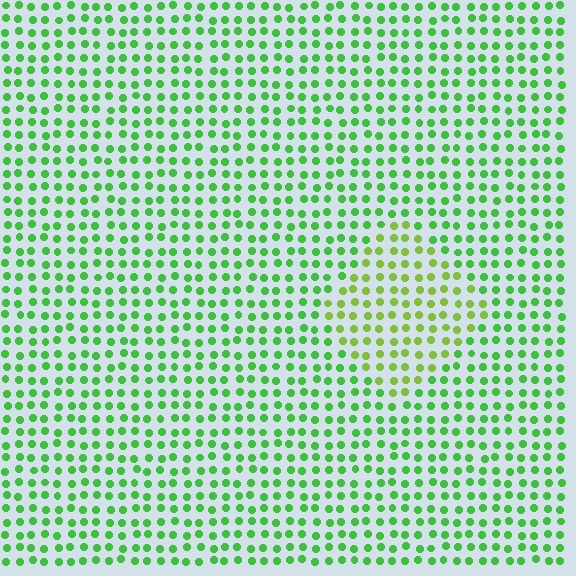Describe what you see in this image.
The image is filled with small green elements in a uniform arrangement. A diamond-shaped region is visible where the elements are tinted to a slightly different hue, forming a subtle color boundary.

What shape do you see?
I see a diamond.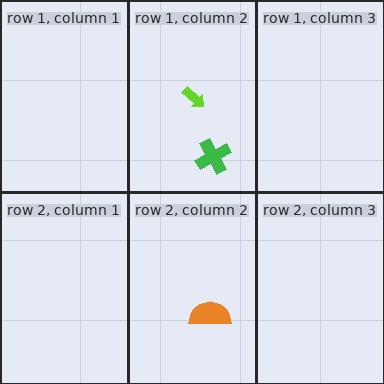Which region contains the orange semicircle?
The row 2, column 2 region.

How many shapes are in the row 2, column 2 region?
1.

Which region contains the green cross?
The row 1, column 2 region.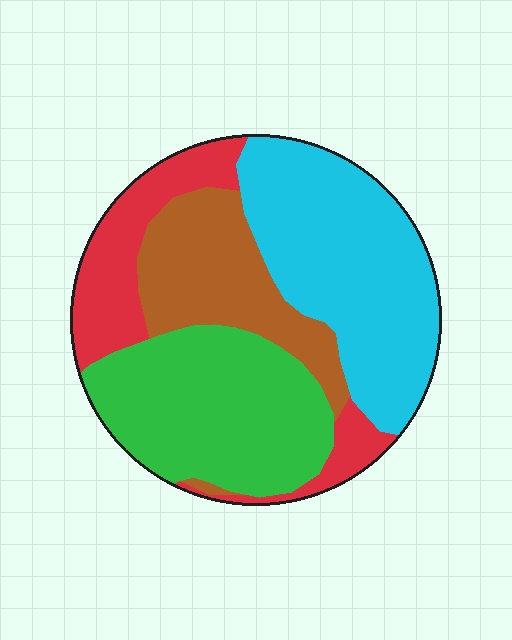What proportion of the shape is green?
Green covers around 30% of the shape.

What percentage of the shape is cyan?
Cyan covers around 35% of the shape.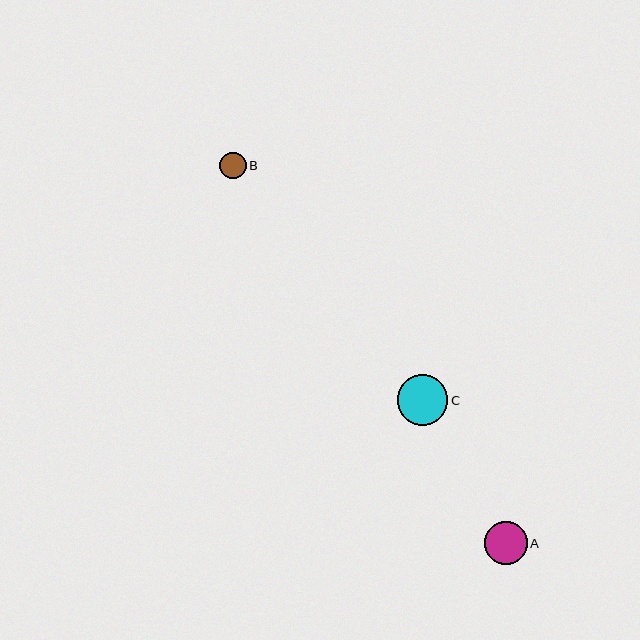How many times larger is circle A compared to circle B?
Circle A is approximately 1.6 times the size of circle B.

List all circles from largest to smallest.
From largest to smallest: C, A, B.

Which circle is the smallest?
Circle B is the smallest with a size of approximately 26 pixels.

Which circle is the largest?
Circle C is the largest with a size of approximately 51 pixels.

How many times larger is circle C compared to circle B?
Circle C is approximately 1.9 times the size of circle B.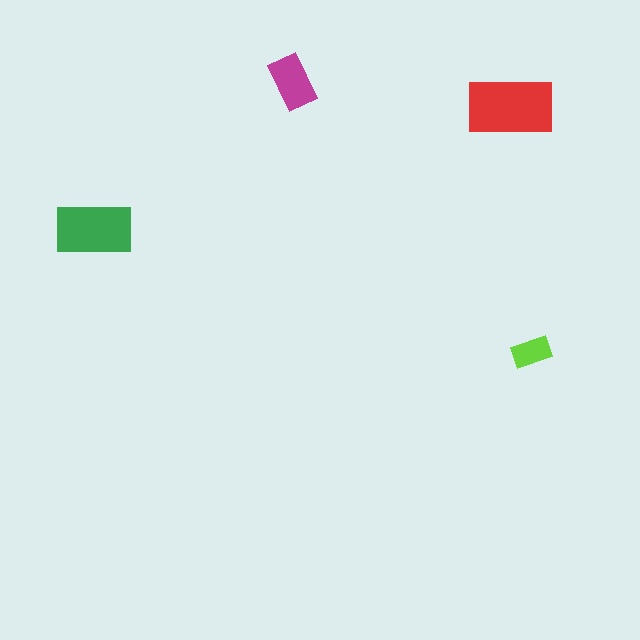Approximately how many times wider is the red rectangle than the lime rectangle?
About 2 times wider.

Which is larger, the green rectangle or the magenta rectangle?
The green one.